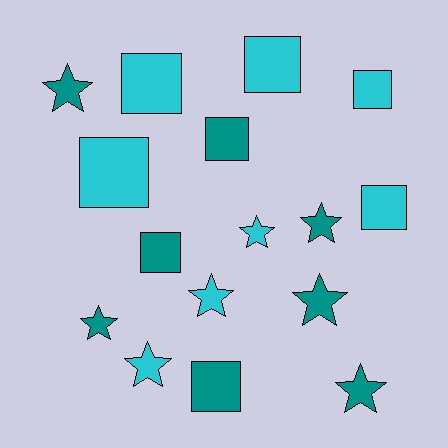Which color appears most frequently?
Teal, with 8 objects.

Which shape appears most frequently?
Star, with 8 objects.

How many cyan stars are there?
There are 3 cyan stars.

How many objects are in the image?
There are 16 objects.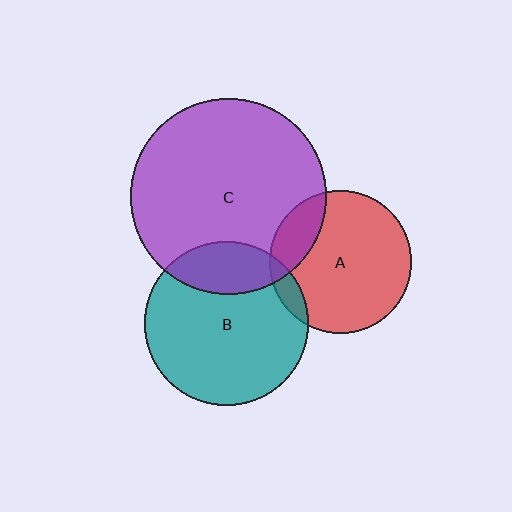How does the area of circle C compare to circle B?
Approximately 1.4 times.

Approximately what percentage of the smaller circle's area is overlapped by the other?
Approximately 10%.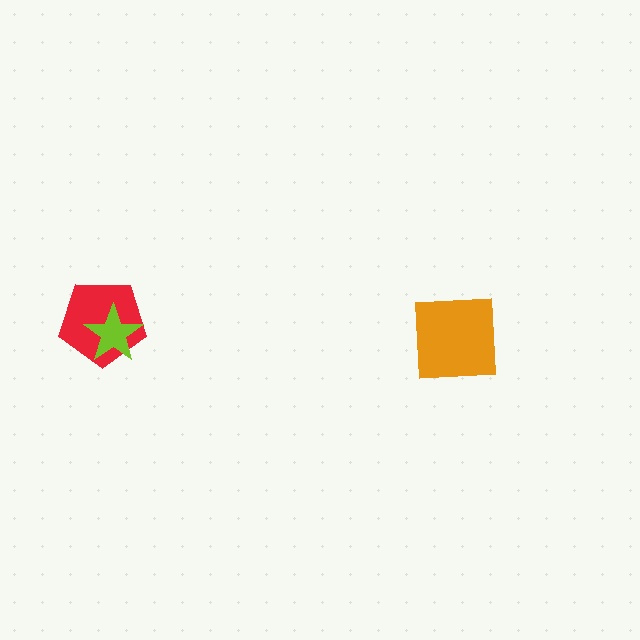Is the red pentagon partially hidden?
Yes, it is partially covered by another shape.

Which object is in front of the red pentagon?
The lime star is in front of the red pentagon.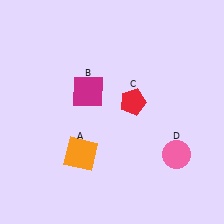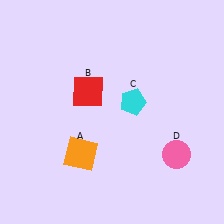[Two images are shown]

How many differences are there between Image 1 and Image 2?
There are 2 differences between the two images.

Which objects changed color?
B changed from magenta to red. C changed from red to cyan.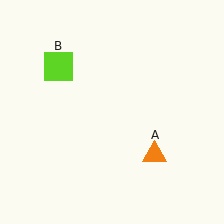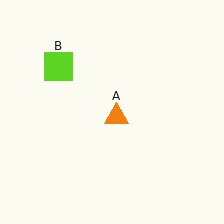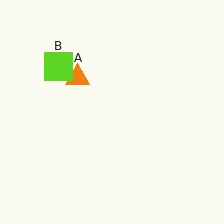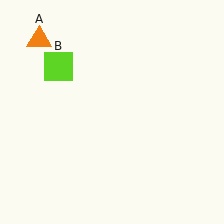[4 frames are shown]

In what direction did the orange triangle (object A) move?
The orange triangle (object A) moved up and to the left.